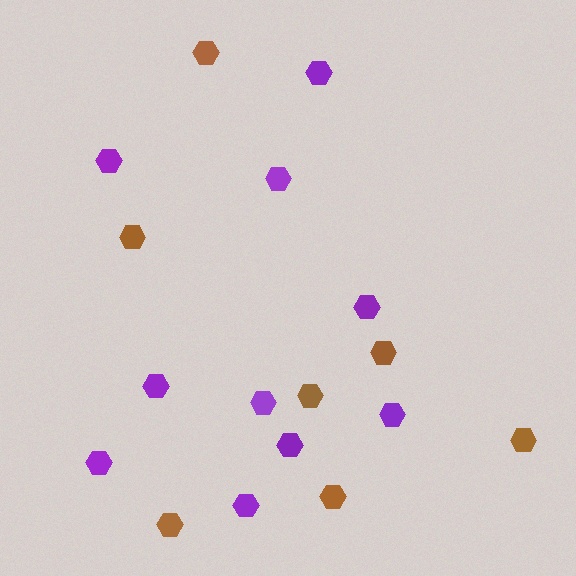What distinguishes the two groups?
There are 2 groups: one group of purple hexagons (10) and one group of brown hexagons (7).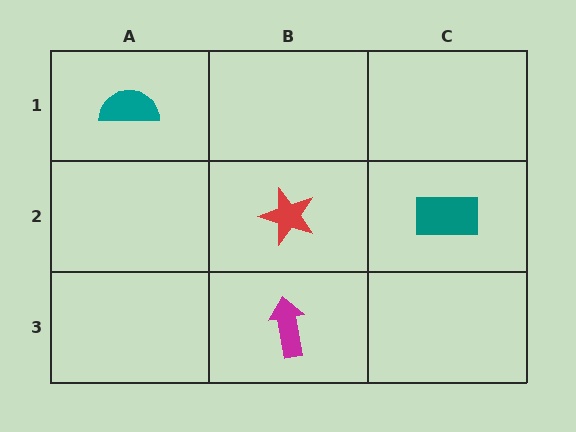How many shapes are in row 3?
1 shape.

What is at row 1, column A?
A teal semicircle.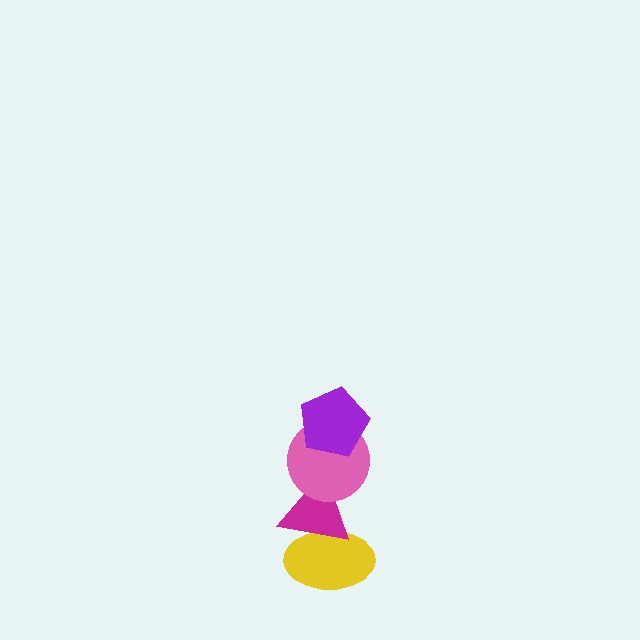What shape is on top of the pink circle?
The purple pentagon is on top of the pink circle.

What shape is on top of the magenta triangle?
The pink circle is on top of the magenta triangle.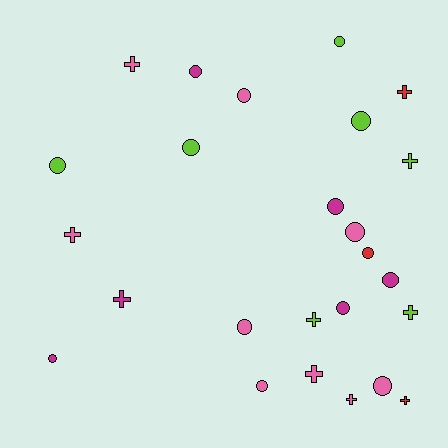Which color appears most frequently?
Pink, with 9 objects.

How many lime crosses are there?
There are 3 lime crosses.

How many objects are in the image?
There are 25 objects.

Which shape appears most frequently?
Circle, with 15 objects.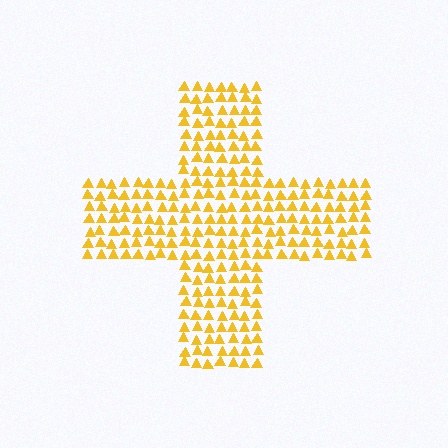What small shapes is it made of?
It is made of small triangles.